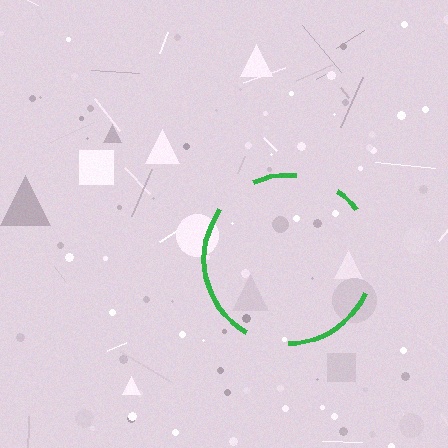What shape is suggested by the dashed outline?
The dashed outline suggests a circle.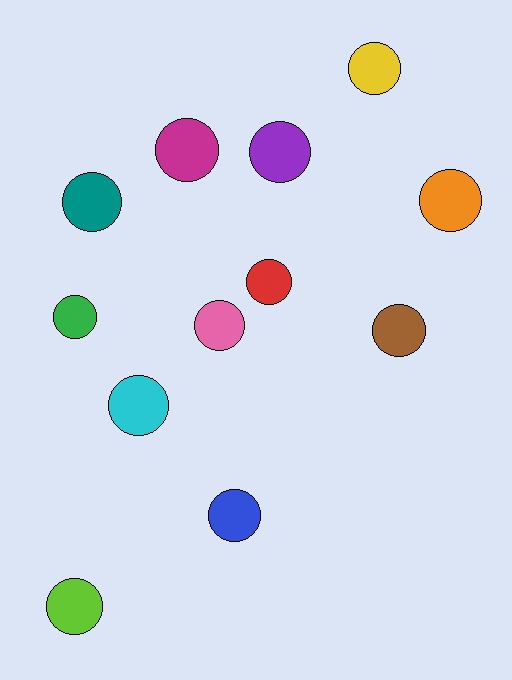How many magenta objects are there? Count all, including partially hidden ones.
There is 1 magenta object.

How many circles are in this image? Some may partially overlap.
There are 12 circles.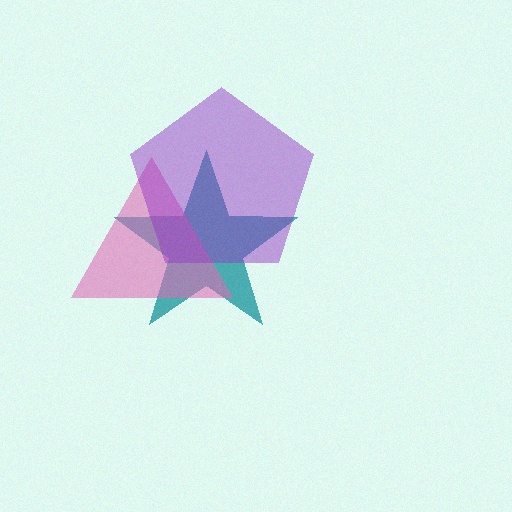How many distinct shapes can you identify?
There are 3 distinct shapes: a teal star, a pink triangle, a purple pentagon.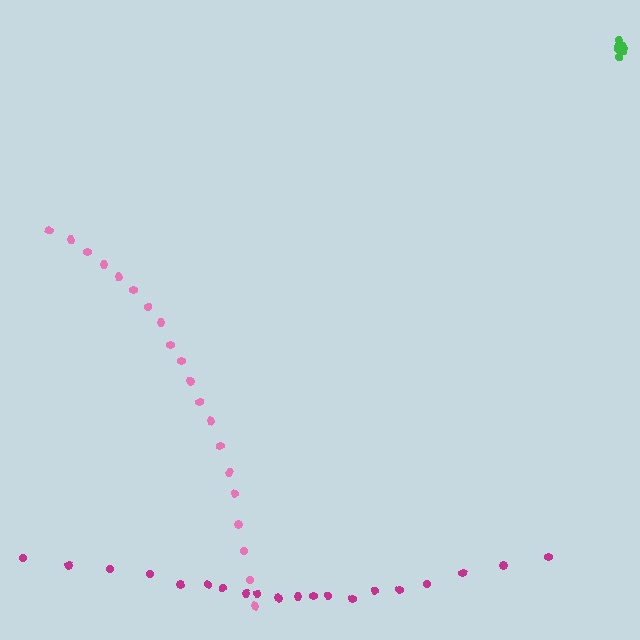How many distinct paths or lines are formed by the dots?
There are 3 distinct paths.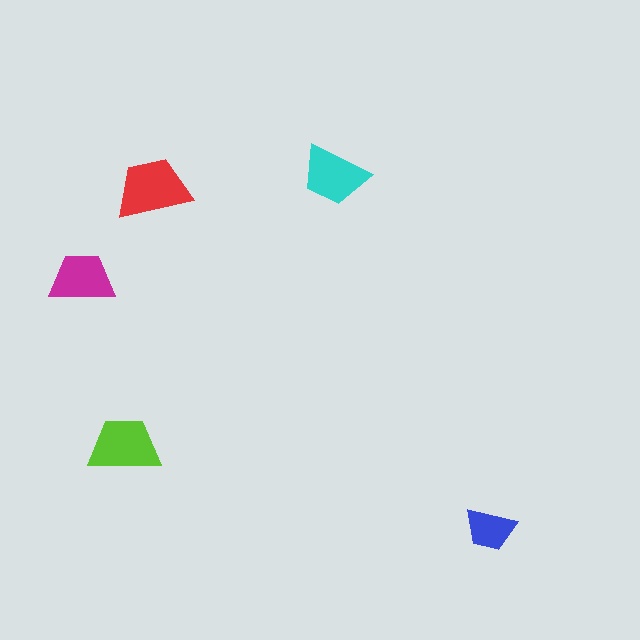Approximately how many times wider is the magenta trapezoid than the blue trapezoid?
About 1.5 times wider.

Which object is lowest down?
The blue trapezoid is bottommost.